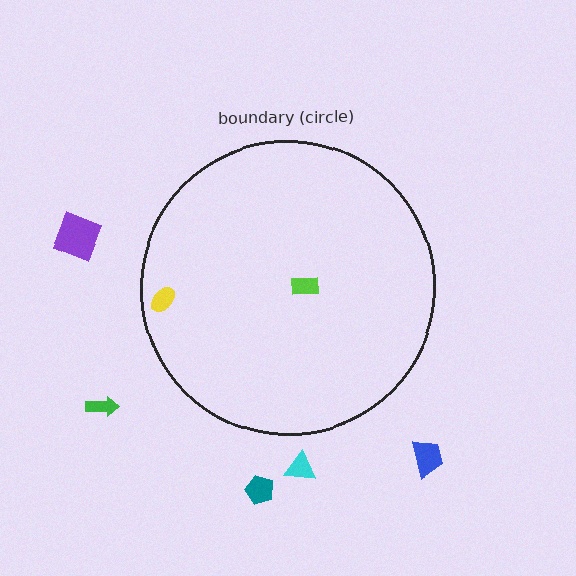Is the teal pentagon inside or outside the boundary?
Outside.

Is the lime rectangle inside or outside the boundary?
Inside.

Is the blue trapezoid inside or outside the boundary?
Outside.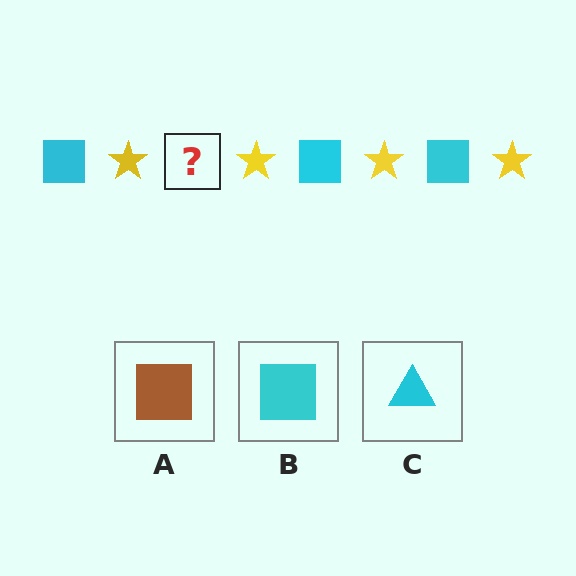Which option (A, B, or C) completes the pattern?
B.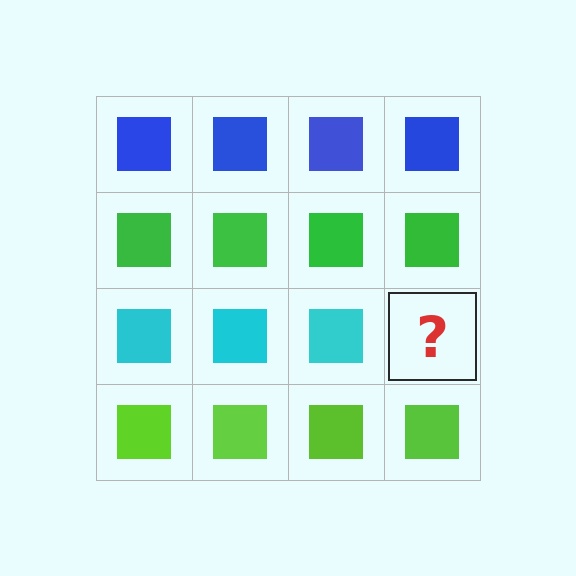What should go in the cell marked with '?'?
The missing cell should contain a cyan square.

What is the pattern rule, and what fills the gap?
The rule is that each row has a consistent color. The gap should be filled with a cyan square.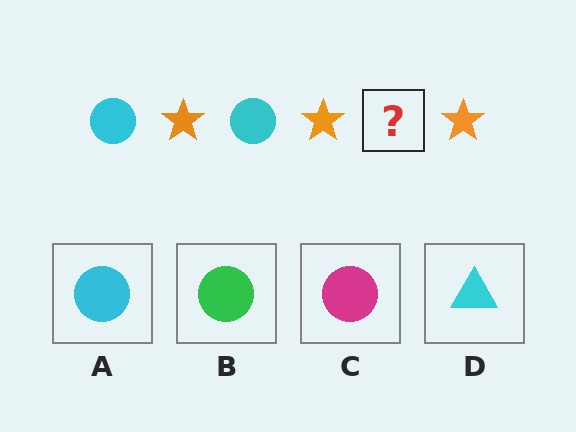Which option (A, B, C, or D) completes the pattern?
A.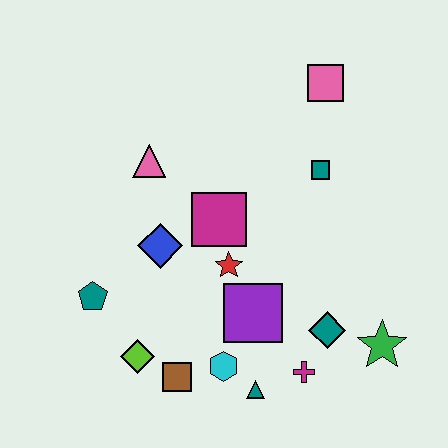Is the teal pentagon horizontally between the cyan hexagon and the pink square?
No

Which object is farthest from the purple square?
The pink square is farthest from the purple square.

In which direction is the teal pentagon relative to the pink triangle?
The teal pentagon is below the pink triangle.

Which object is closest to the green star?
The teal diamond is closest to the green star.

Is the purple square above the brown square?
Yes